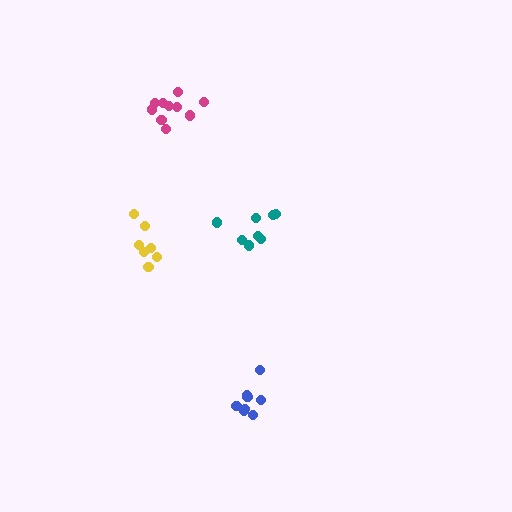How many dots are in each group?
Group 1: 10 dots, Group 2: 8 dots, Group 3: 8 dots, Group 4: 7 dots (33 total).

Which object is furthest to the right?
The blue cluster is rightmost.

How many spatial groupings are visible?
There are 4 spatial groupings.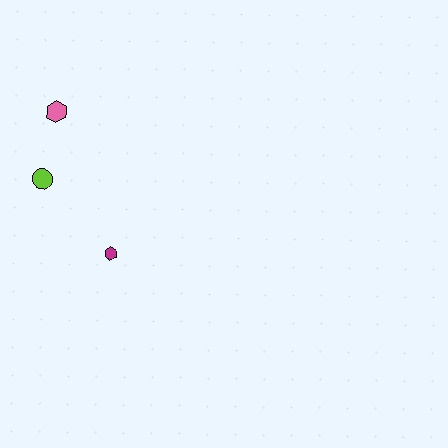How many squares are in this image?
There are no squares.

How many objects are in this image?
There are 3 objects.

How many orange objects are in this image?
There are no orange objects.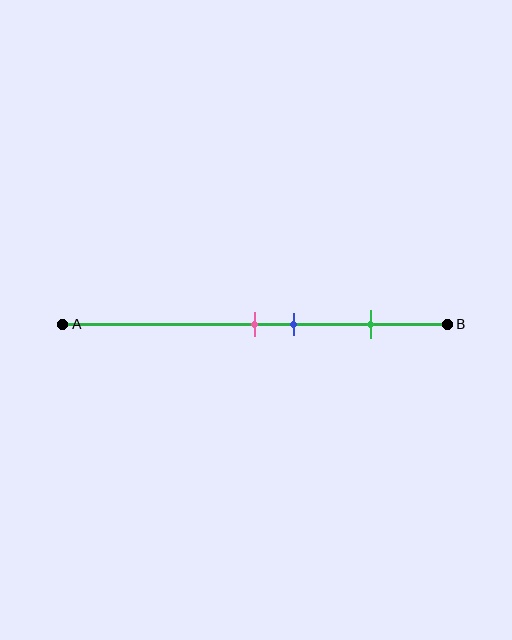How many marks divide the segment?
There are 3 marks dividing the segment.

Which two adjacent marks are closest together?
The pink and blue marks are the closest adjacent pair.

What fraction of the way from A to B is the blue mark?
The blue mark is approximately 60% (0.6) of the way from A to B.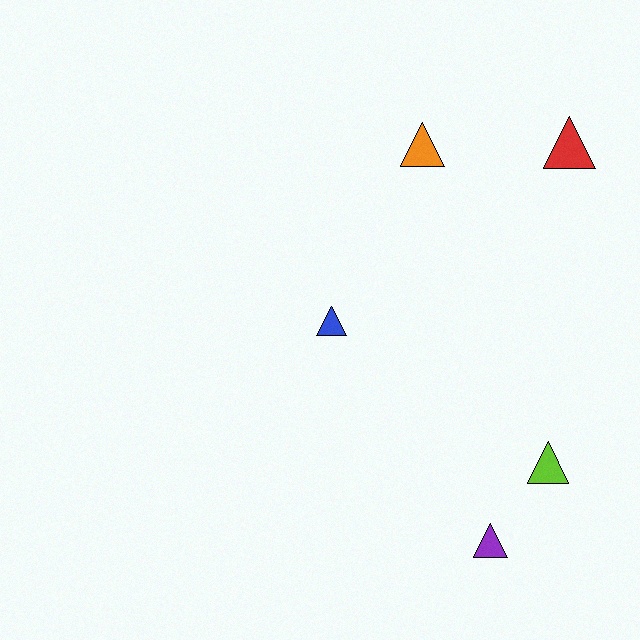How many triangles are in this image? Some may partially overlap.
There are 5 triangles.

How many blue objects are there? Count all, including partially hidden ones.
There is 1 blue object.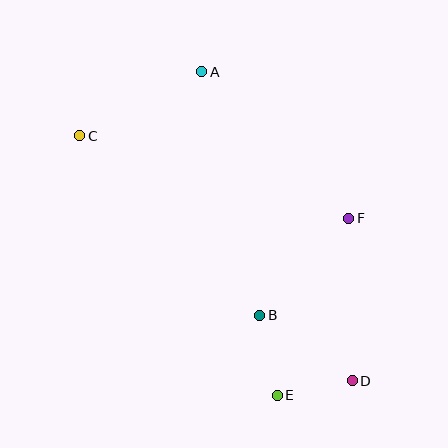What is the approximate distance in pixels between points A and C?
The distance between A and C is approximately 138 pixels.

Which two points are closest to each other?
Points D and E are closest to each other.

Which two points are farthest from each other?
Points C and D are farthest from each other.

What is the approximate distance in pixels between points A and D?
The distance between A and D is approximately 344 pixels.